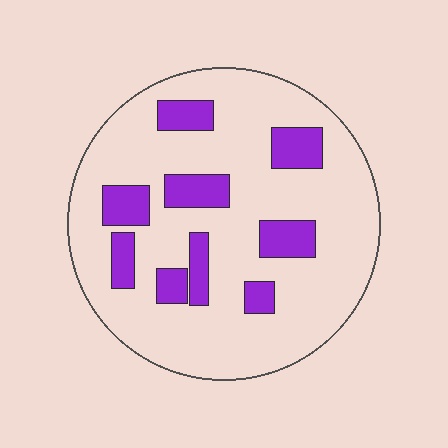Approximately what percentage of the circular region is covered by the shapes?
Approximately 20%.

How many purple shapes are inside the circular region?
9.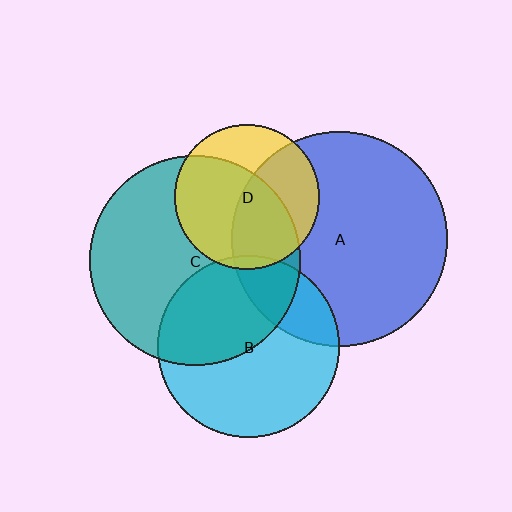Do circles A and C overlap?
Yes.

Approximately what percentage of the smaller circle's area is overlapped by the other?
Approximately 20%.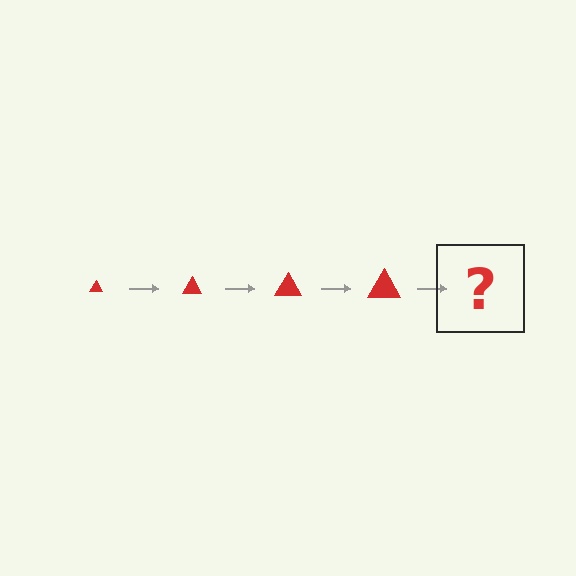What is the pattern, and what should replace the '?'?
The pattern is that the triangle gets progressively larger each step. The '?' should be a red triangle, larger than the previous one.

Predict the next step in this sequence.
The next step is a red triangle, larger than the previous one.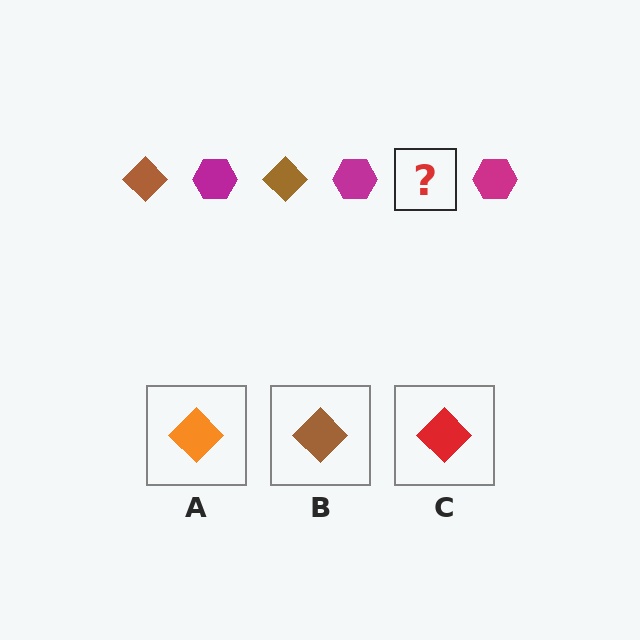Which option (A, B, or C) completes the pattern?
B.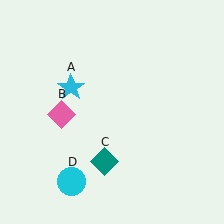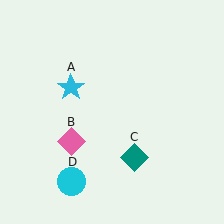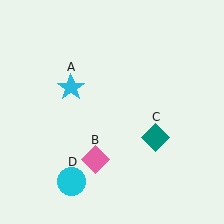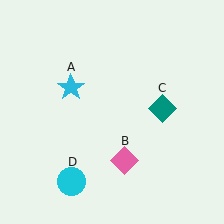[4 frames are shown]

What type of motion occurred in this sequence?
The pink diamond (object B), teal diamond (object C) rotated counterclockwise around the center of the scene.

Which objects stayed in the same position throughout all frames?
Cyan star (object A) and cyan circle (object D) remained stationary.